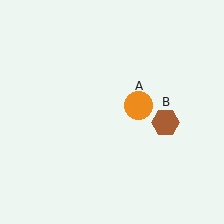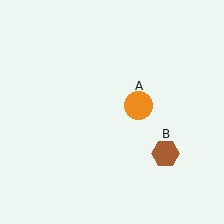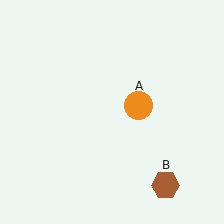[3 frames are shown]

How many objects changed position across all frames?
1 object changed position: brown hexagon (object B).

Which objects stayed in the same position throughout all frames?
Orange circle (object A) remained stationary.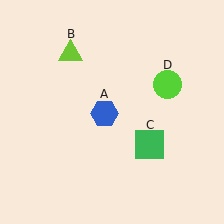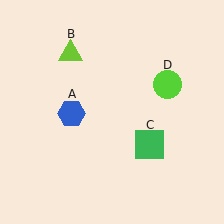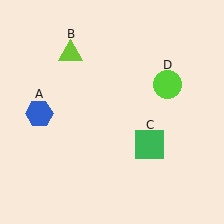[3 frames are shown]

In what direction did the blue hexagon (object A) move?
The blue hexagon (object A) moved left.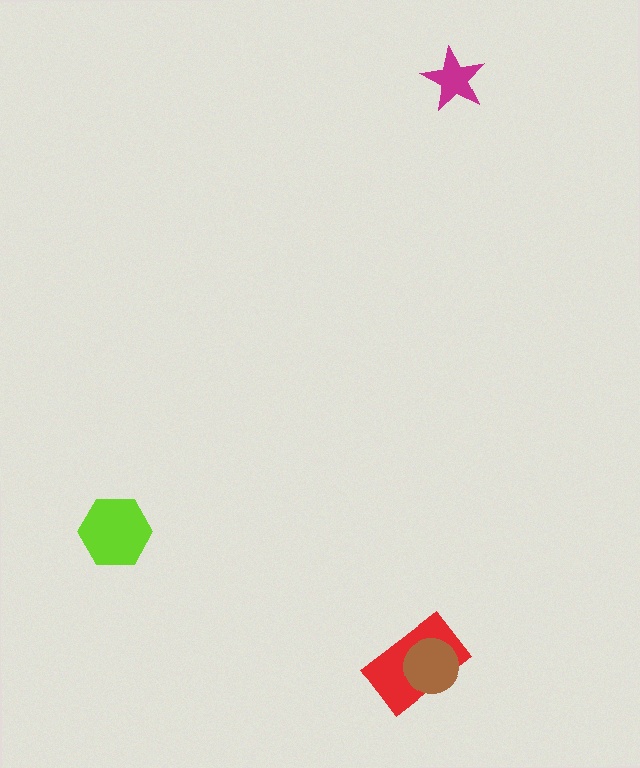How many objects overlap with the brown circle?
1 object overlaps with the brown circle.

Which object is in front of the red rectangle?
The brown circle is in front of the red rectangle.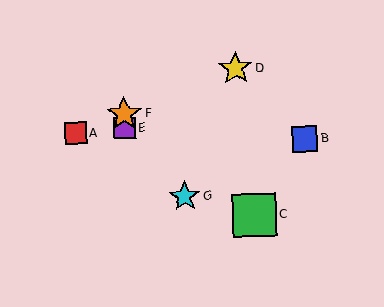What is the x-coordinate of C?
Object C is at x≈254.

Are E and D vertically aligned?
No, E is at x≈125 and D is at x≈235.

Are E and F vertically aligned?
Yes, both are at x≈125.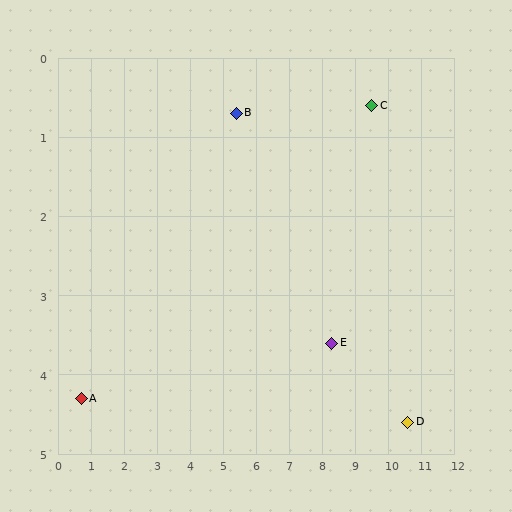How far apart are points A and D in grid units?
Points A and D are about 9.9 grid units apart.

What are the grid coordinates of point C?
Point C is at approximately (9.5, 0.6).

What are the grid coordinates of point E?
Point E is at approximately (8.3, 3.6).